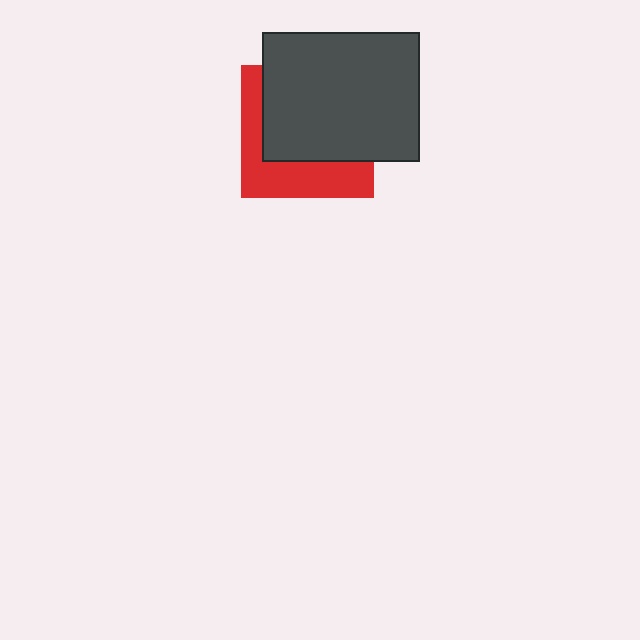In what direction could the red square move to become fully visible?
The red square could move toward the lower-left. That would shift it out from behind the dark gray rectangle entirely.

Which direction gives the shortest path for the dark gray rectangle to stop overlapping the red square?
Moving toward the upper-right gives the shortest separation.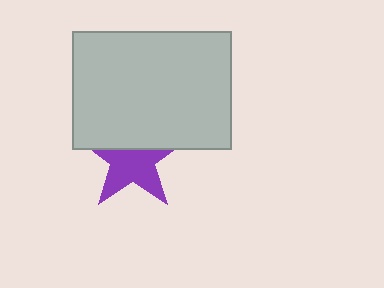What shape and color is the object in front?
The object in front is a light gray rectangle.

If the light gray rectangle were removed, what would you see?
You would see the complete purple star.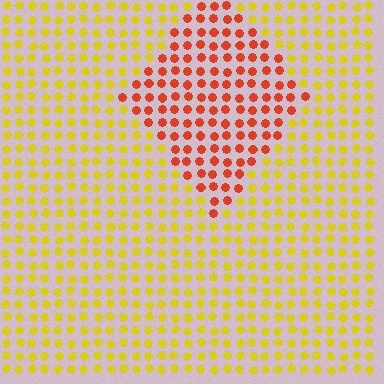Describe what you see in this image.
The image is filled with small yellow elements in a uniform arrangement. A diamond-shaped region is visible where the elements are tinted to a slightly different hue, forming a subtle color boundary.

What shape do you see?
I see a diamond.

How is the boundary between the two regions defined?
The boundary is defined purely by a slight shift in hue (about 48 degrees). Spacing, size, and orientation are identical on both sides.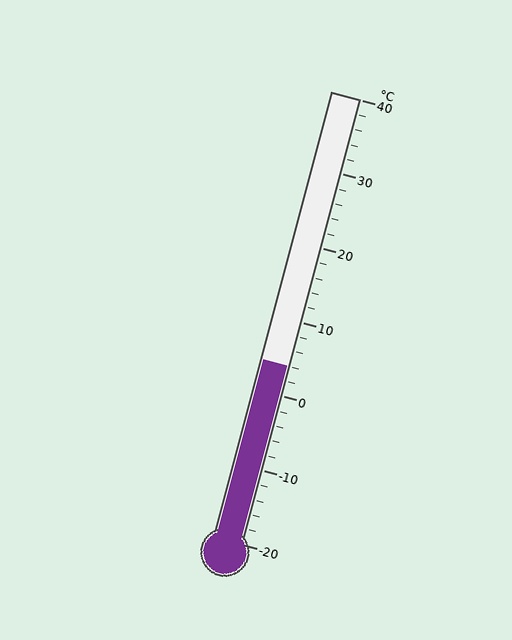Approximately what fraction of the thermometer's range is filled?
The thermometer is filled to approximately 40% of its range.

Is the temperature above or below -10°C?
The temperature is above -10°C.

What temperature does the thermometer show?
The thermometer shows approximately 4°C.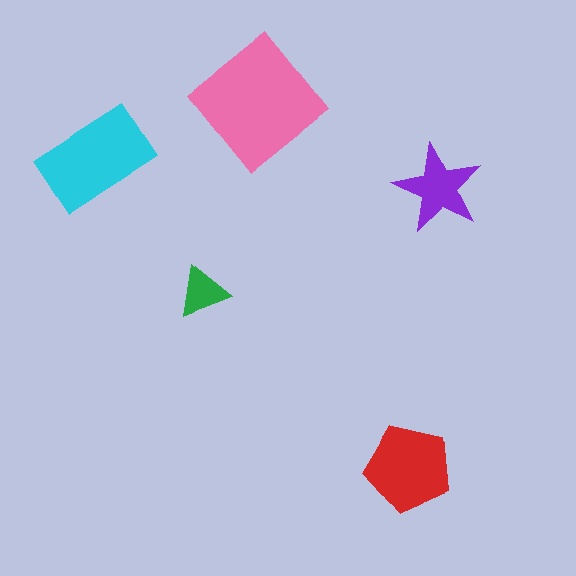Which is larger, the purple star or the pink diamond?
The pink diamond.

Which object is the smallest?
The green triangle.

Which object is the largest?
The pink diamond.